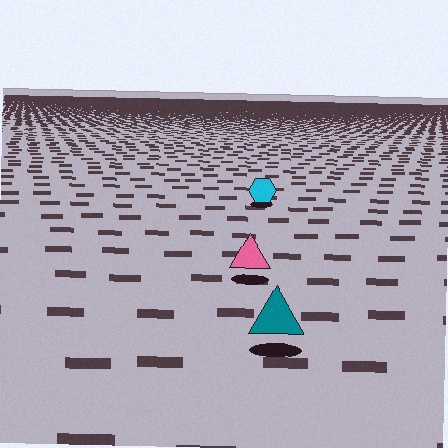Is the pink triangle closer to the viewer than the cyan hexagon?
Yes. The pink triangle is closer — you can tell from the texture gradient: the ground texture is coarser near it.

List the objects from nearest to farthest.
From nearest to farthest: the teal triangle, the pink triangle, the cyan hexagon.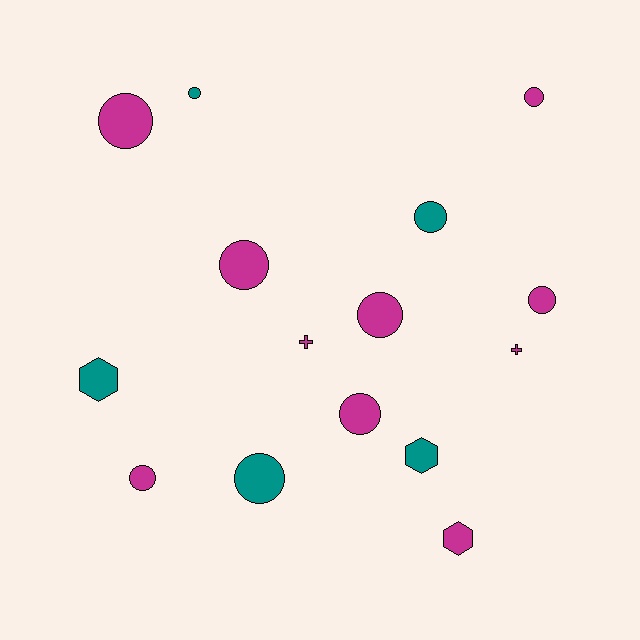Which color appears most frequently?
Magenta, with 10 objects.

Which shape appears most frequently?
Circle, with 10 objects.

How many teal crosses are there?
There are no teal crosses.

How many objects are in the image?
There are 15 objects.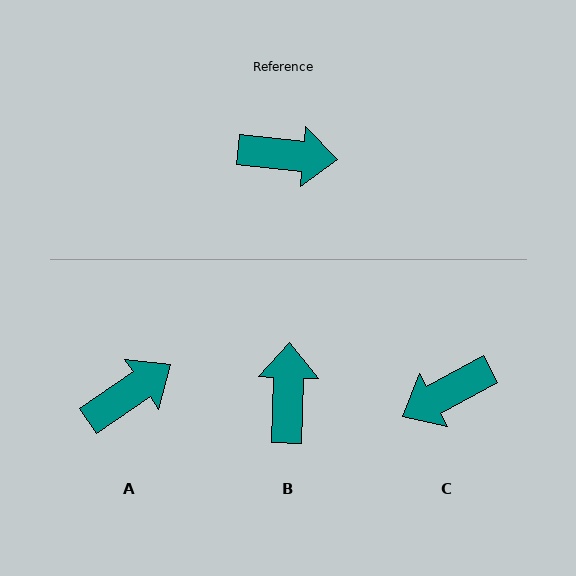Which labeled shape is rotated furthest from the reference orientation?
C, about 146 degrees away.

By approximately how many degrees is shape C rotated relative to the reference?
Approximately 146 degrees clockwise.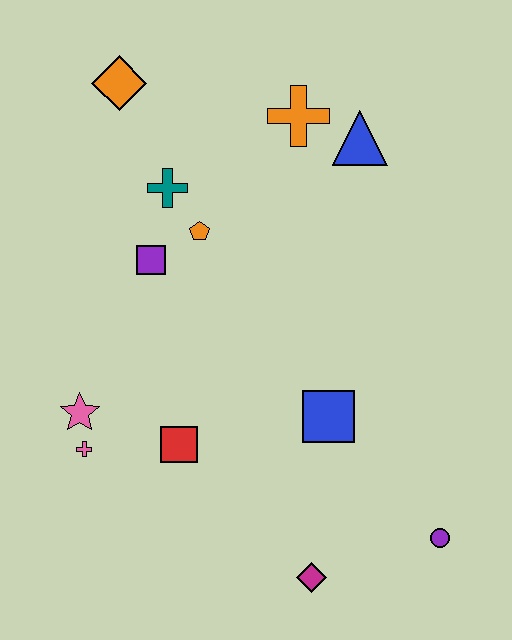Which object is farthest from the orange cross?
The magenta diamond is farthest from the orange cross.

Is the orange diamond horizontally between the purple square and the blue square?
No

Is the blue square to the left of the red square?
No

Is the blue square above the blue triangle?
No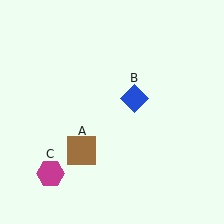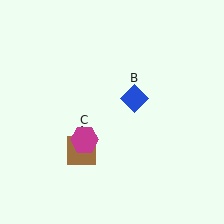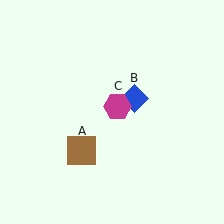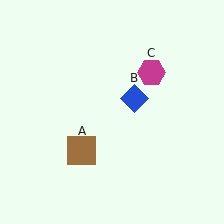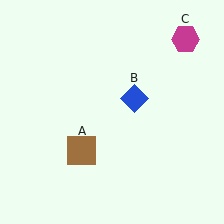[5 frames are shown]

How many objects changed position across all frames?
1 object changed position: magenta hexagon (object C).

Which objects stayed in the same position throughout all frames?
Brown square (object A) and blue diamond (object B) remained stationary.